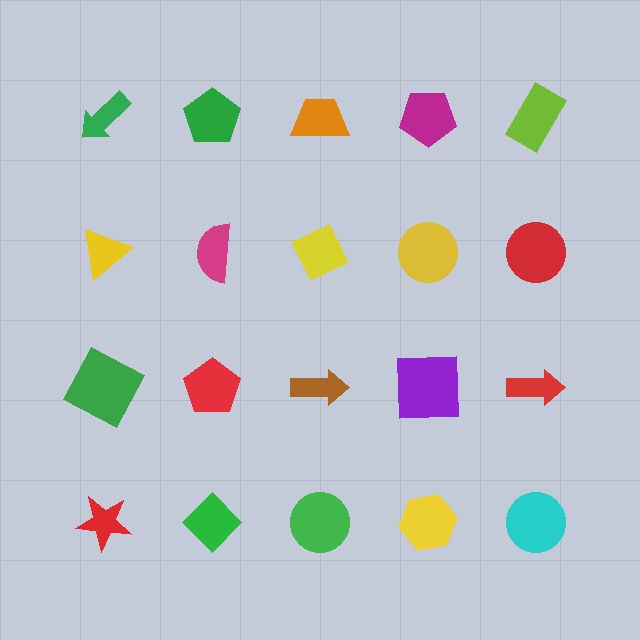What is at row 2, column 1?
A yellow triangle.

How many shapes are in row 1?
5 shapes.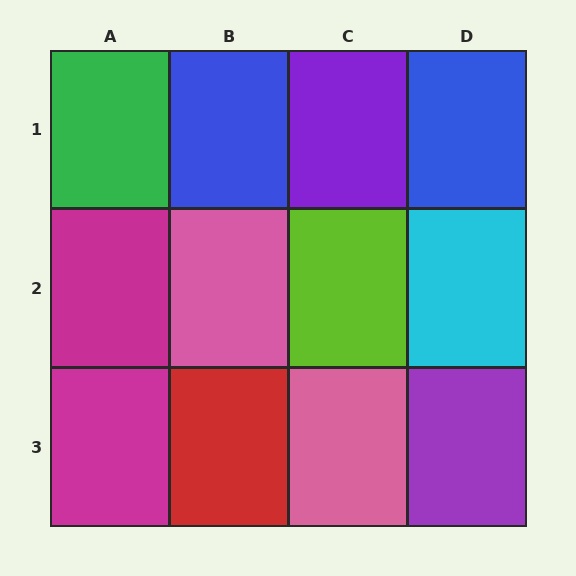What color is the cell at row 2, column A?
Magenta.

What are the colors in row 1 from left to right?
Green, blue, purple, blue.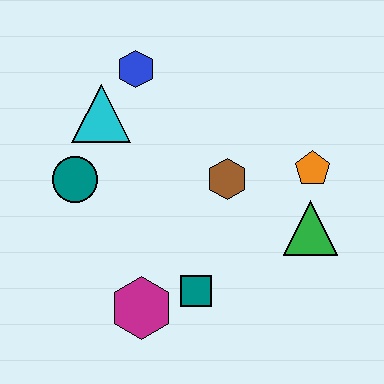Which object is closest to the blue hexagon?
The cyan triangle is closest to the blue hexagon.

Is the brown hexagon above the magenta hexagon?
Yes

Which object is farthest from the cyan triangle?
The green triangle is farthest from the cyan triangle.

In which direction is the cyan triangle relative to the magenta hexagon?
The cyan triangle is above the magenta hexagon.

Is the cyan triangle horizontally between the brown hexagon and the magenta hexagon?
No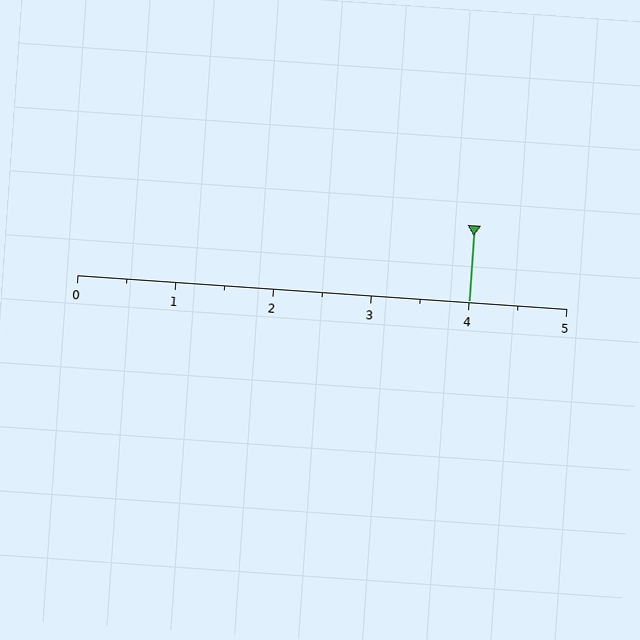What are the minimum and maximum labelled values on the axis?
The axis runs from 0 to 5.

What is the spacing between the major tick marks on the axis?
The major ticks are spaced 1 apart.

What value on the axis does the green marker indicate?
The marker indicates approximately 4.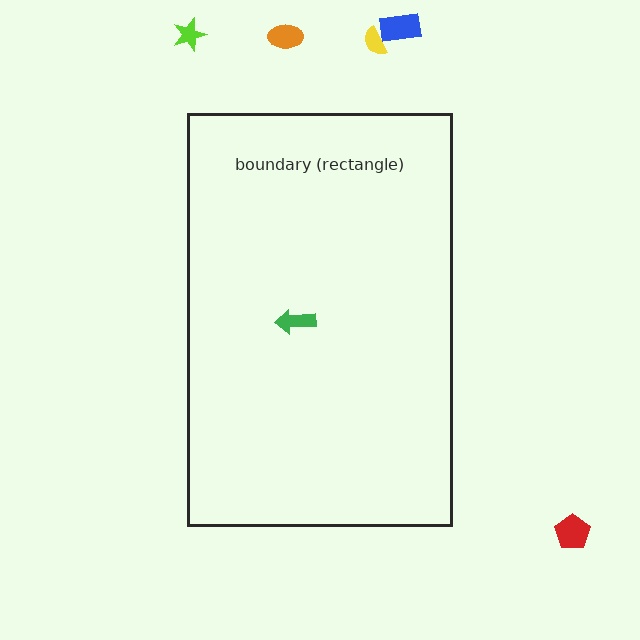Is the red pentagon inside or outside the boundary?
Outside.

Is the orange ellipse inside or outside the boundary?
Outside.